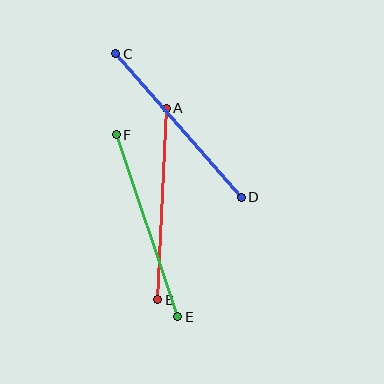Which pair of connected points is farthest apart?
Points E and F are farthest apart.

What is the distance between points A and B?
The distance is approximately 192 pixels.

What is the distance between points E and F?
The distance is approximately 192 pixels.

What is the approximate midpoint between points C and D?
The midpoint is at approximately (178, 125) pixels.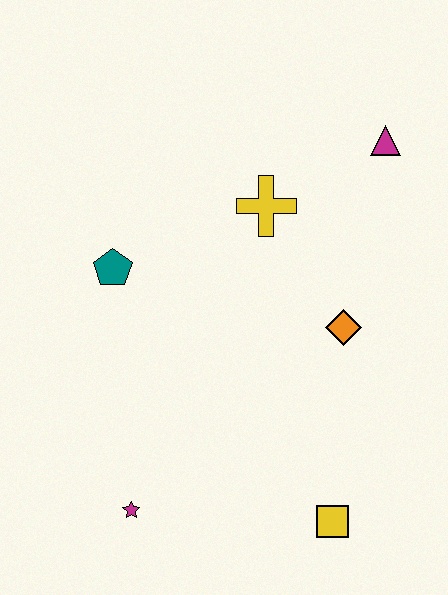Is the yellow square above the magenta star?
No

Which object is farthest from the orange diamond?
The magenta star is farthest from the orange diamond.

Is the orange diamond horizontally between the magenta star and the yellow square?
No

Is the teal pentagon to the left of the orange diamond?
Yes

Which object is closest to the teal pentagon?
The yellow cross is closest to the teal pentagon.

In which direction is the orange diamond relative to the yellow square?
The orange diamond is above the yellow square.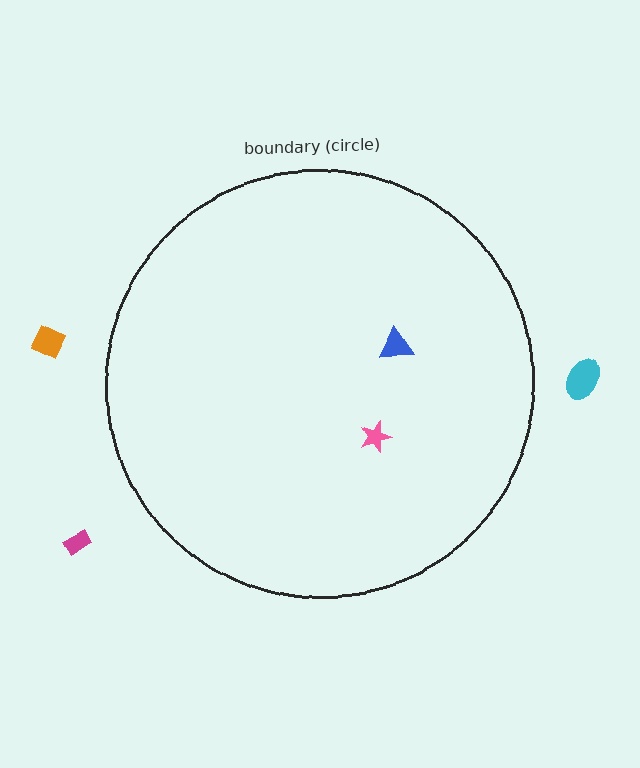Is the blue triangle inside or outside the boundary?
Inside.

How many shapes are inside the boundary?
2 inside, 3 outside.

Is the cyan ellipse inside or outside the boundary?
Outside.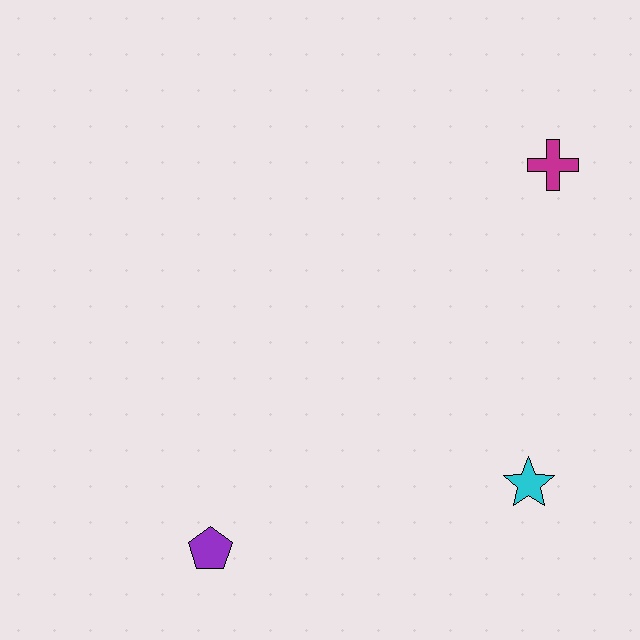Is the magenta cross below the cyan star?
No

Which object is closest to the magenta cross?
The cyan star is closest to the magenta cross.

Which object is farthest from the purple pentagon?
The magenta cross is farthest from the purple pentagon.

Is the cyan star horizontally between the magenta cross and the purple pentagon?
Yes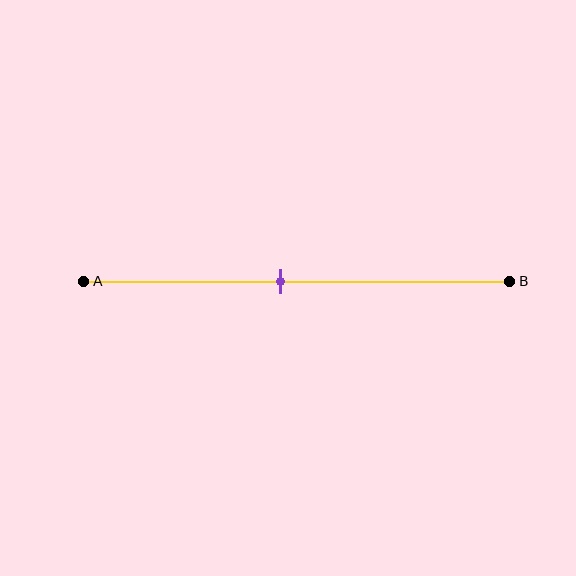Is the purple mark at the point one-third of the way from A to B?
No, the mark is at about 45% from A, not at the 33% one-third point.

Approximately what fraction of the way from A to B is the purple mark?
The purple mark is approximately 45% of the way from A to B.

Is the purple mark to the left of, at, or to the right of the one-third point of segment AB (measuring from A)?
The purple mark is to the right of the one-third point of segment AB.